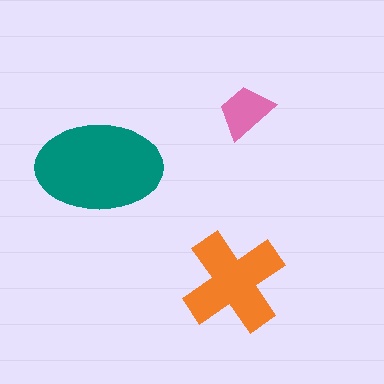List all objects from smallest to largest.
The pink trapezoid, the orange cross, the teal ellipse.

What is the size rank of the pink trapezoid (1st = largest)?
3rd.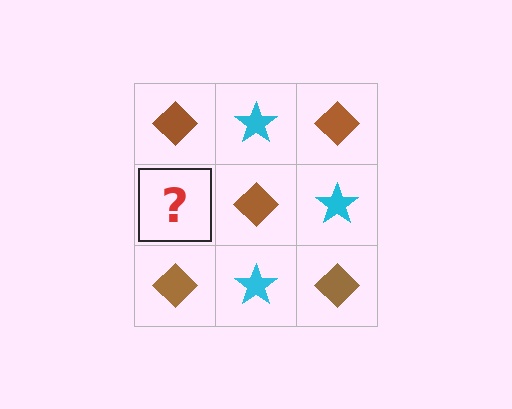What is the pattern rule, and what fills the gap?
The rule is that it alternates brown diamond and cyan star in a checkerboard pattern. The gap should be filled with a cyan star.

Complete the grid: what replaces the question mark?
The question mark should be replaced with a cyan star.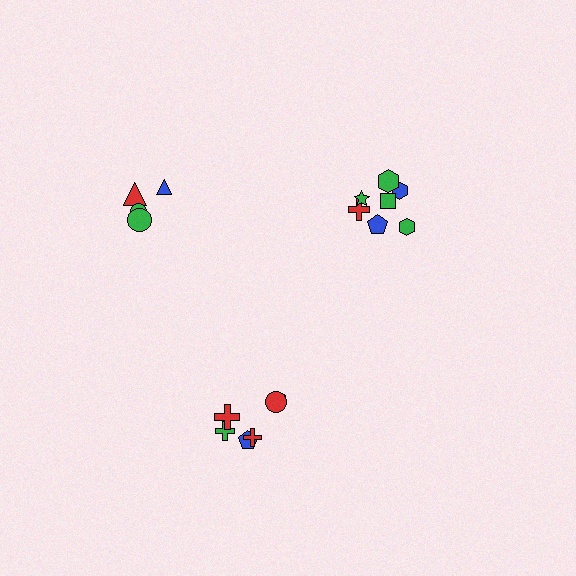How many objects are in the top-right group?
There are 7 objects.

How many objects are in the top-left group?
There are 5 objects.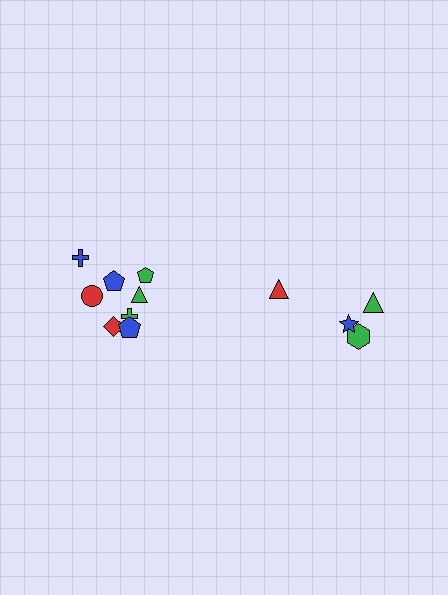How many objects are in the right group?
There are 4 objects.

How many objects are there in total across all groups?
There are 12 objects.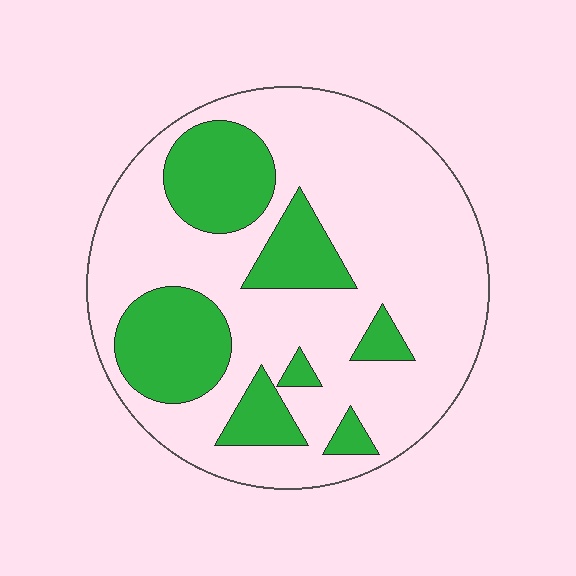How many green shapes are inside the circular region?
7.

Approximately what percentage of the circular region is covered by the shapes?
Approximately 30%.